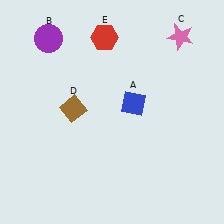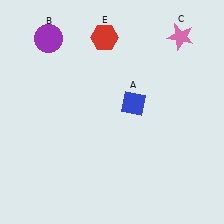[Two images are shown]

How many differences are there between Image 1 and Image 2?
There is 1 difference between the two images.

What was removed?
The brown diamond (D) was removed in Image 2.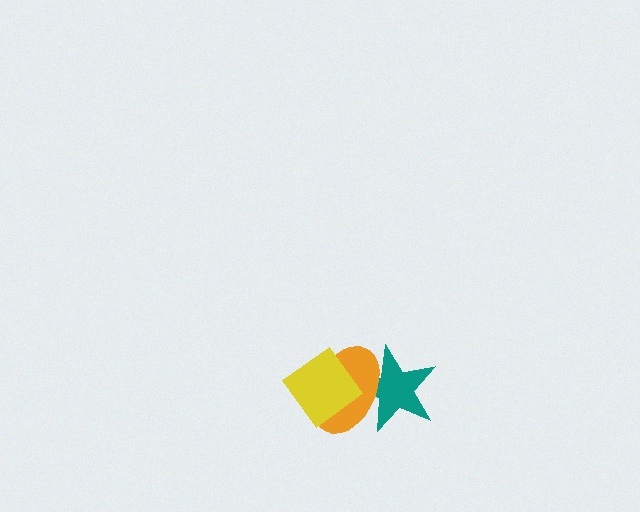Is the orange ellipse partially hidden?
Yes, it is partially covered by another shape.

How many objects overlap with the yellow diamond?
2 objects overlap with the yellow diamond.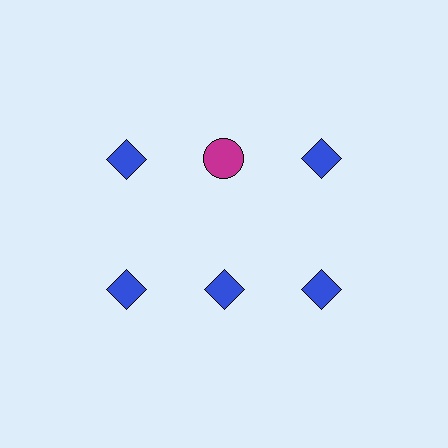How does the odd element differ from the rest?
It differs in both color (magenta instead of blue) and shape (circle instead of diamond).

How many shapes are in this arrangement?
There are 6 shapes arranged in a grid pattern.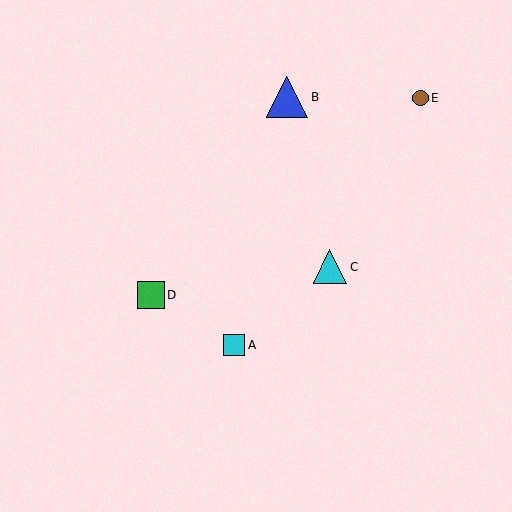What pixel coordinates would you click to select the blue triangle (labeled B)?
Click at (287, 97) to select the blue triangle B.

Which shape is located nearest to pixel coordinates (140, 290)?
The green square (labeled D) at (151, 295) is nearest to that location.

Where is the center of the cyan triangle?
The center of the cyan triangle is at (330, 267).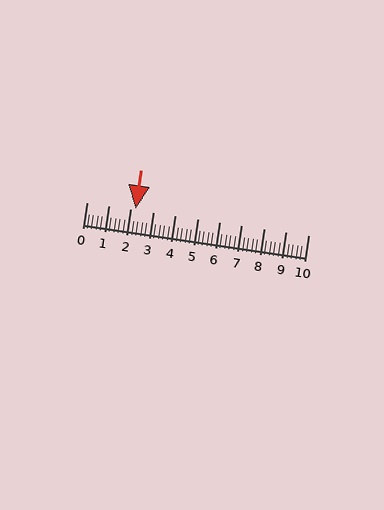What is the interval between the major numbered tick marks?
The major tick marks are spaced 1 units apart.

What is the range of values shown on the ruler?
The ruler shows values from 0 to 10.